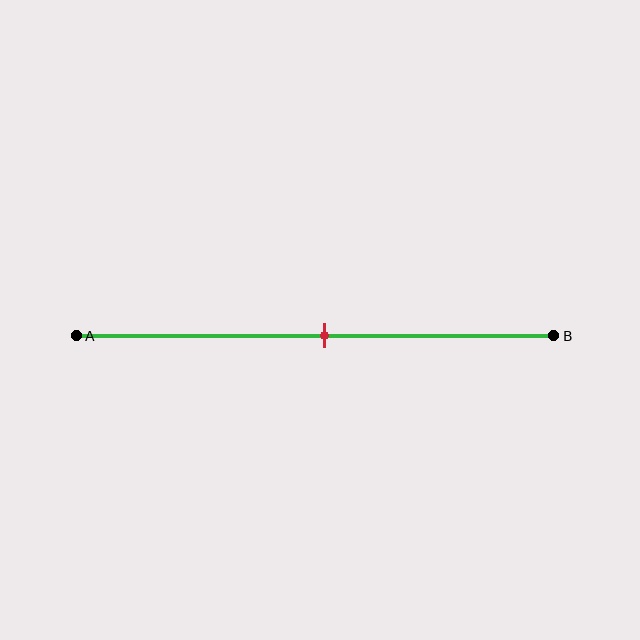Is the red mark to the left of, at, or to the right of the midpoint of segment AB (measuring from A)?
The red mark is approximately at the midpoint of segment AB.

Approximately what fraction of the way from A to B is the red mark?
The red mark is approximately 50% of the way from A to B.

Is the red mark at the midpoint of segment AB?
Yes, the mark is approximately at the midpoint.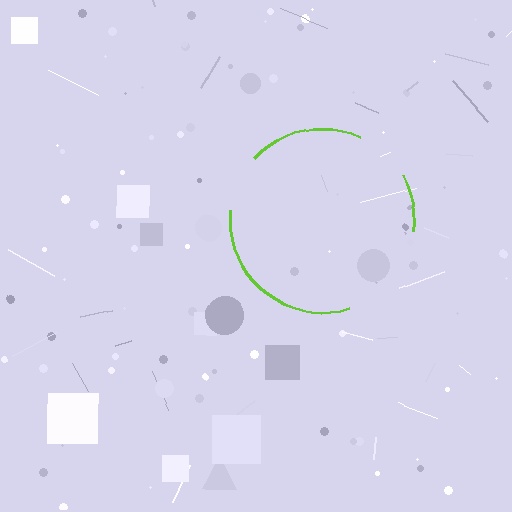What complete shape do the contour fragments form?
The contour fragments form a circle.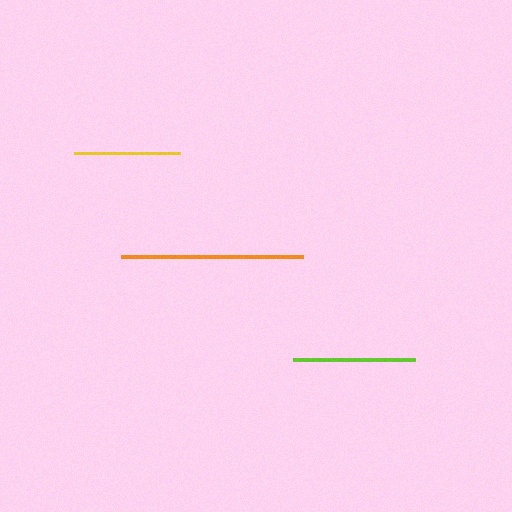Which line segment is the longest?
The orange line is the longest at approximately 182 pixels.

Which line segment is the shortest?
The yellow line is the shortest at approximately 107 pixels.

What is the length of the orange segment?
The orange segment is approximately 182 pixels long.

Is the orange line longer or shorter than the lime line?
The orange line is longer than the lime line.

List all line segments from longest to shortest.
From longest to shortest: orange, lime, yellow.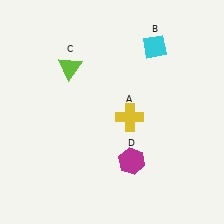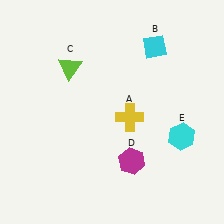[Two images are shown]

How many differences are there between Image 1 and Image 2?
There is 1 difference between the two images.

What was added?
A cyan hexagon (E) was added in Image 2.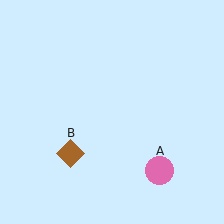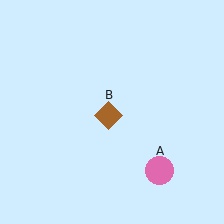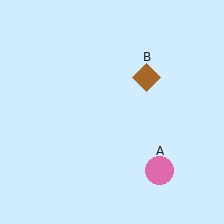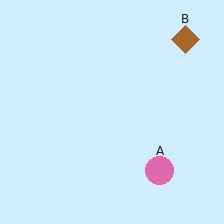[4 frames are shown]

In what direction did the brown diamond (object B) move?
The brown diamond (object B) moved up and to the right.